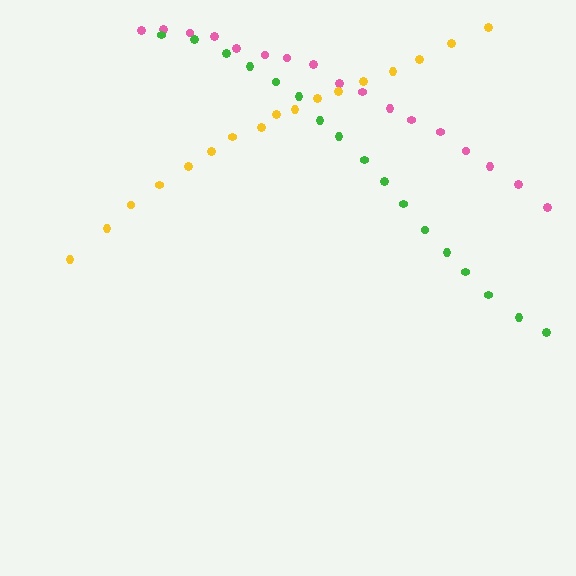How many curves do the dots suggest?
There are 3 distinct paths.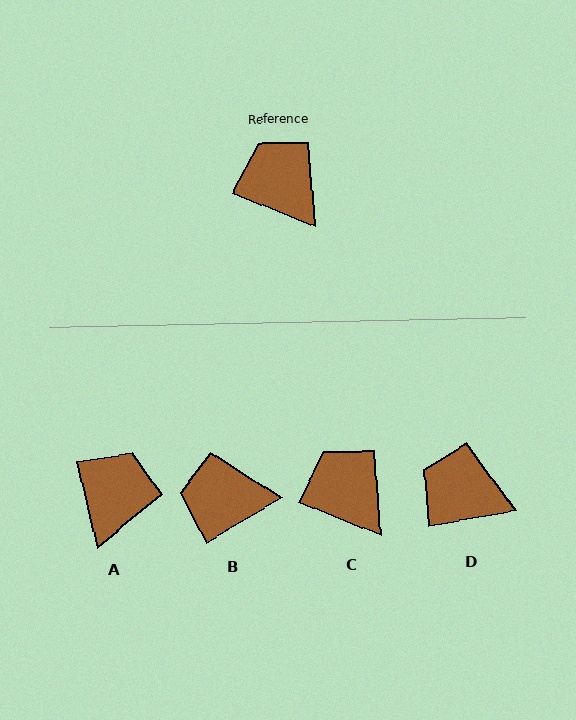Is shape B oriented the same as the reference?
No, it is off by about 53 degrees.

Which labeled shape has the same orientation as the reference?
C.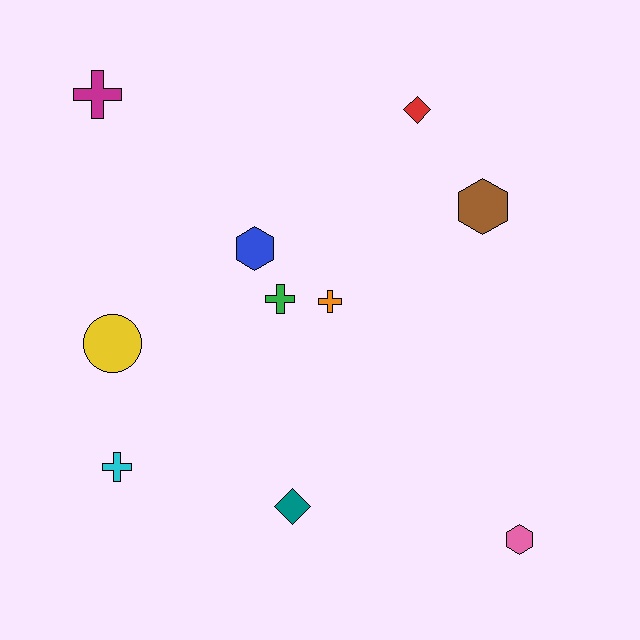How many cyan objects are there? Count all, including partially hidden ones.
There is 1 cyan object.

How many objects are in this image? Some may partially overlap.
There are 10 objects.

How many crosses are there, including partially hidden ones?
There are 4 crosses.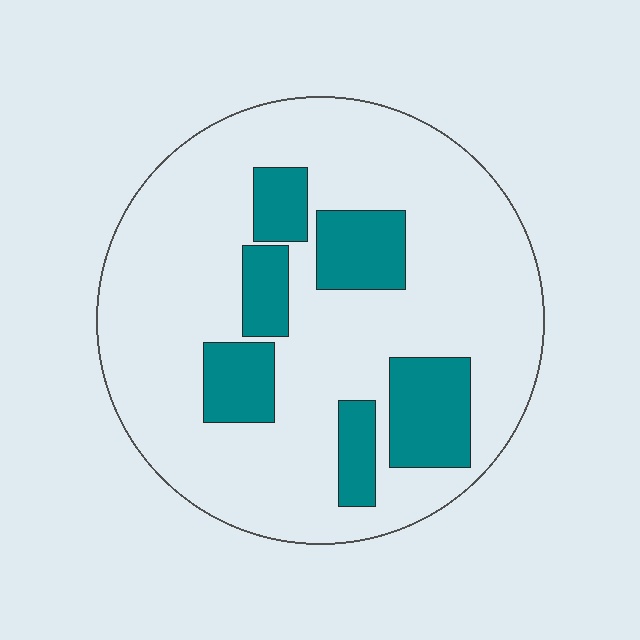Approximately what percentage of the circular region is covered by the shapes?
Approximately 20%.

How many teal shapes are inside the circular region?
6.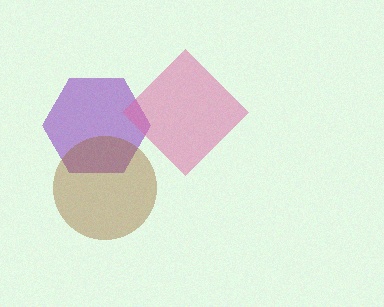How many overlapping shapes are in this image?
There are 3 overlapping shapes in the image.